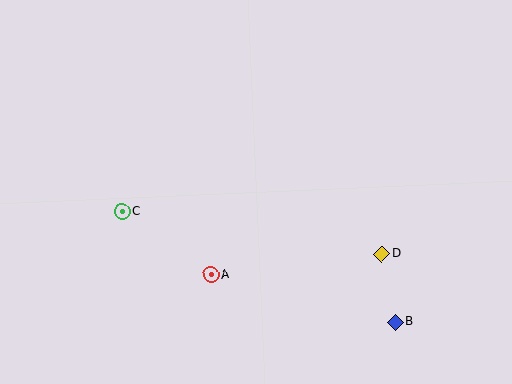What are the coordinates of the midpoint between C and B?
The midpoint between C and B is at (259, 267).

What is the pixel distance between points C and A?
The distance between C and A is 109 pixels.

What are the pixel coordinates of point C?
Point C is at (122, 212).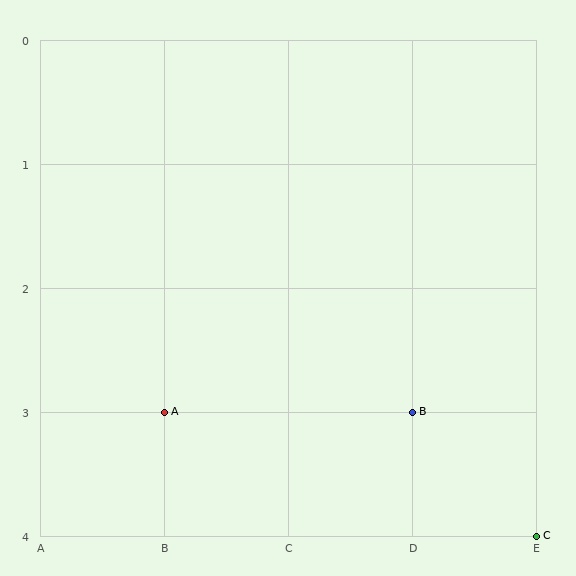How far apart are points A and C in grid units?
Points A and C are 3 columns and 1 row apart (about 3.2 grid units diagonally).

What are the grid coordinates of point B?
Point B is at grid coordinates (D, 3).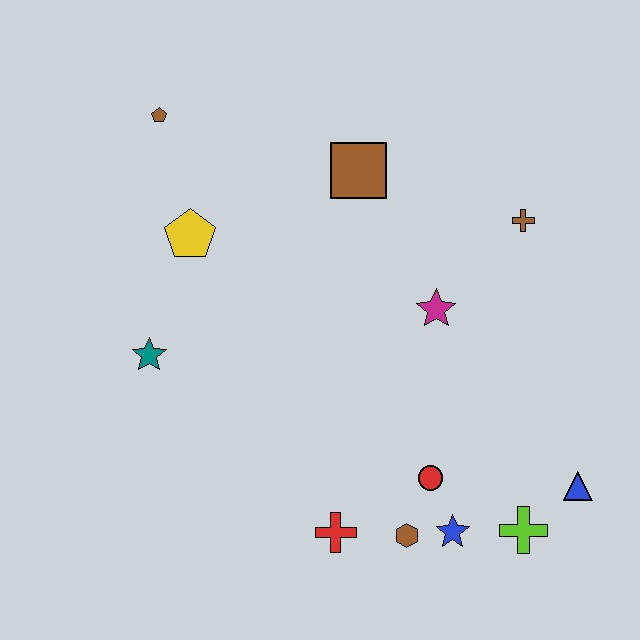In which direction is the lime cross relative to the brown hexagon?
The lime cross is to the right of the brown hexagon.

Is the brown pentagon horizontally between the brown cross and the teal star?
Yes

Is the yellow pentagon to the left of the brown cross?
Yes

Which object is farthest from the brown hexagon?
The brown pentagon is farthest from the brown hexagon.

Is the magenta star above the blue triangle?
Yes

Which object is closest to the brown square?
The magenta star is closest to the brown square.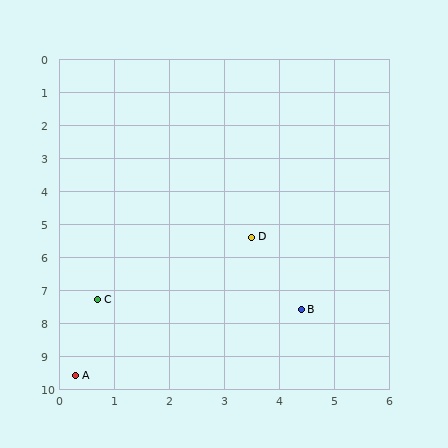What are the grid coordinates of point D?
Point D is at approximately (3.5, 5.4).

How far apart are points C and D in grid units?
Points C and D are about 3.4 grid units apart.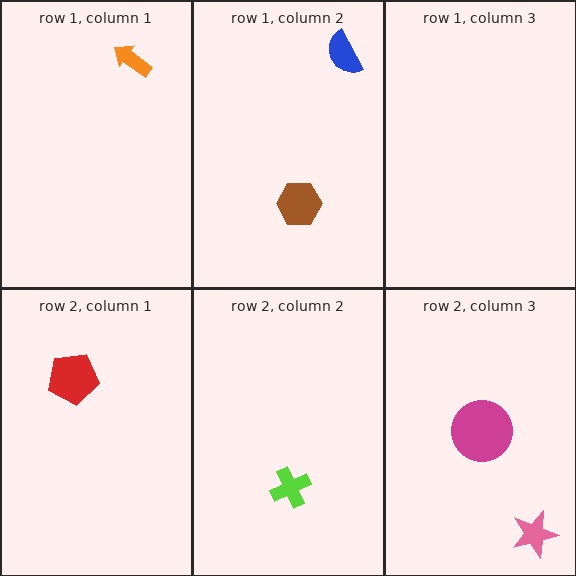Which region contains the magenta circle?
The row 2, column 3 region.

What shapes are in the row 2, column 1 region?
The red pentagon.